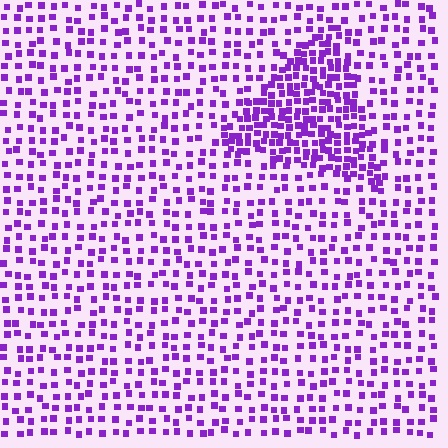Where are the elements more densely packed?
The elements are more densely packed inside the triangle boundary.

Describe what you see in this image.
The image contains small purple elements arranged at two different densities. A triangle-shaped region is visible where the elements are more densely packed than the surrounding area.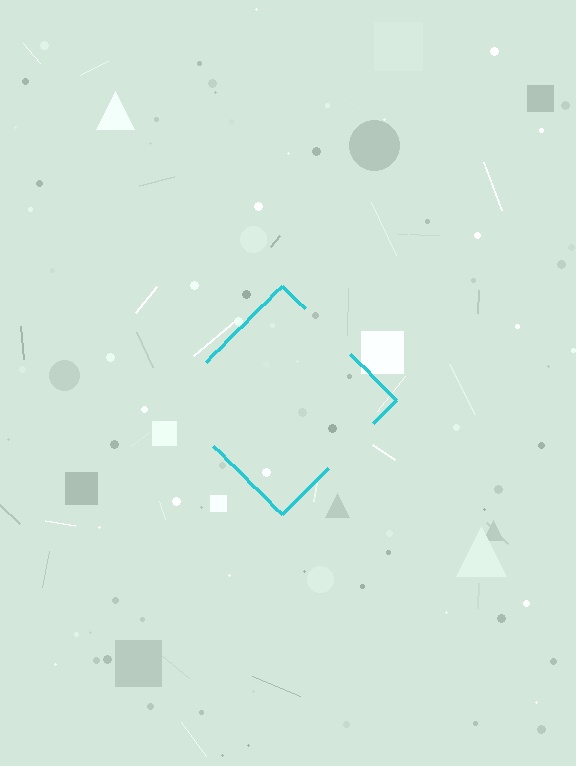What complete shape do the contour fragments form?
The contour fragments form a diamond.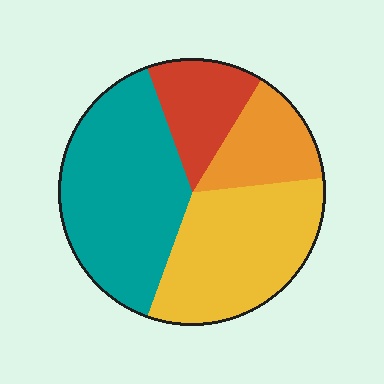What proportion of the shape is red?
Red takes up about one eighth (1/8) of the shape.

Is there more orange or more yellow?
Yellow.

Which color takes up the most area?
Teal, at roughly 40%.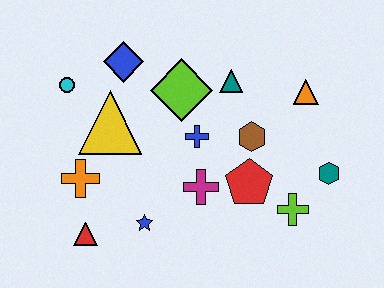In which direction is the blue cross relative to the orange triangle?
The blue cross is to the left of the orange triangle.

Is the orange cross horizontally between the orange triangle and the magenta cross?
No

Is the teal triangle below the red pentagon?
No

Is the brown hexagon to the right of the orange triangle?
No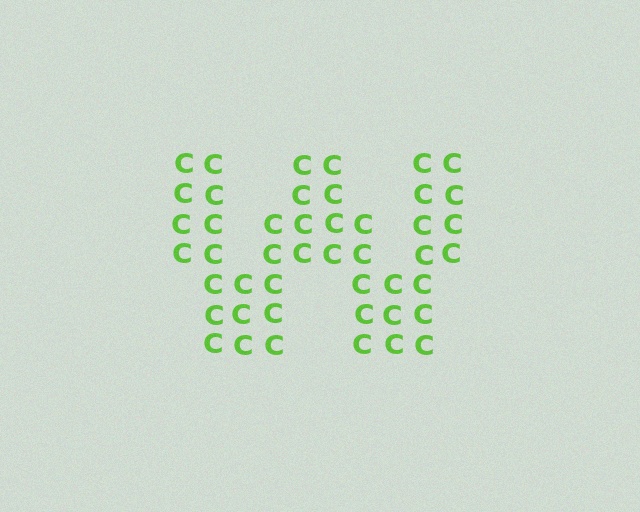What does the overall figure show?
The overall figure shows the letter W.